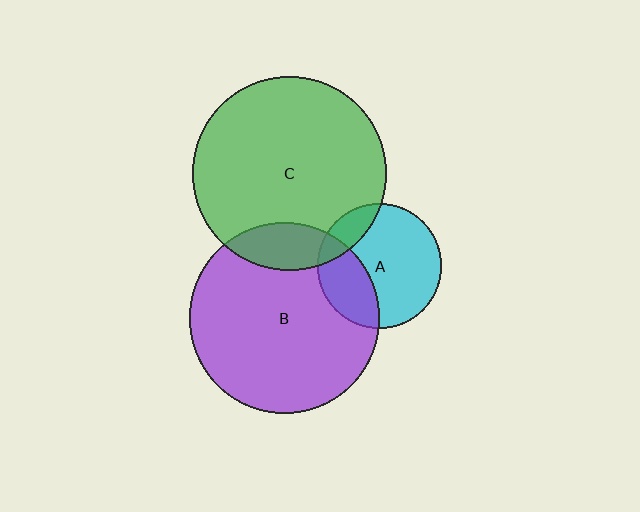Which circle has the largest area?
Circle C (green).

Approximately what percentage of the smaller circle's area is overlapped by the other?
Approximately 15%.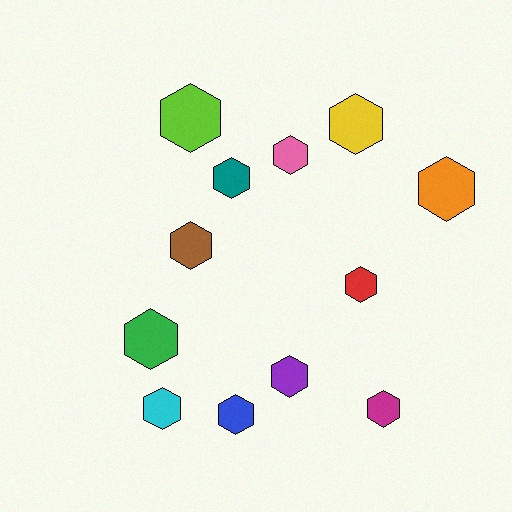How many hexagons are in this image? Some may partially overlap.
There are 12 hexagons.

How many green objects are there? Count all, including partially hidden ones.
There is 1 green object.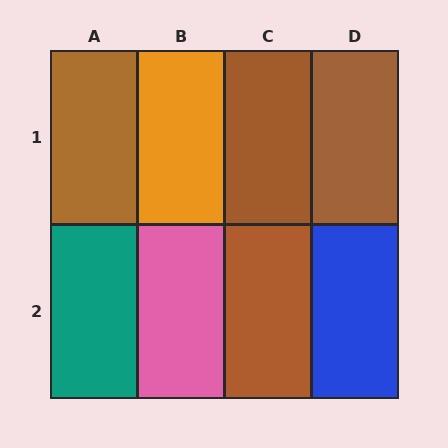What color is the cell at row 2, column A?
Teal.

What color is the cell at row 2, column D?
Blue.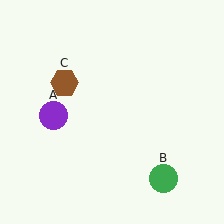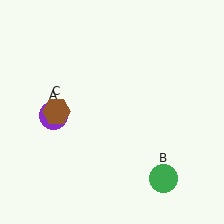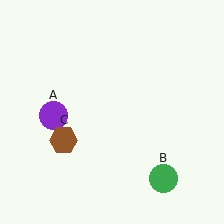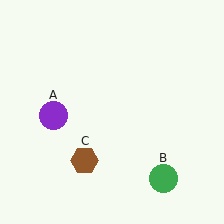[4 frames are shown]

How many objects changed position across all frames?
1 object changed position: brown hexagon (object C).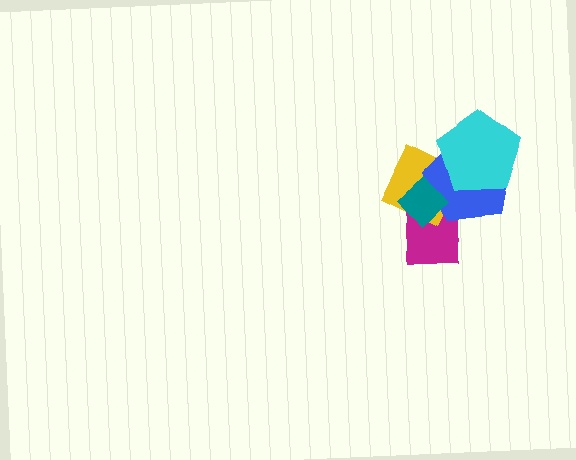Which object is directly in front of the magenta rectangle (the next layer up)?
The yellow diamond is directly in front of the magenta rectangle.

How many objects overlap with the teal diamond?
3 objects overlap with the teal diamond.